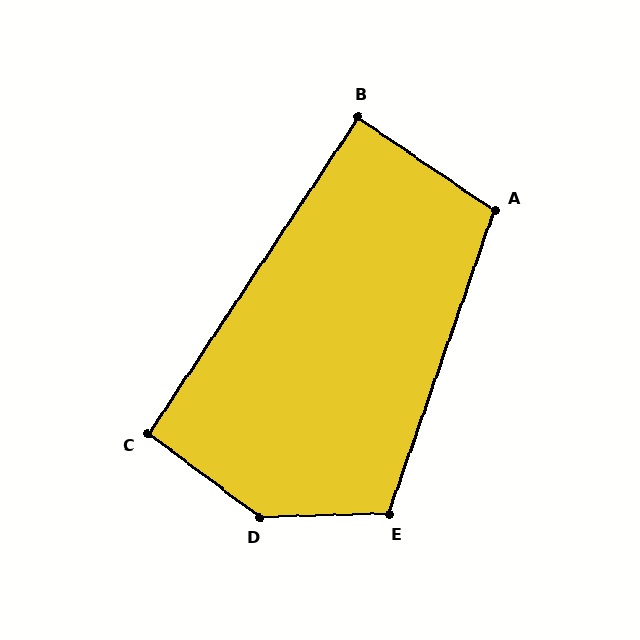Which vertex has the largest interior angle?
D, at approximately 142 degrees.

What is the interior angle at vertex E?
Approximately 111 degrees (obtuse).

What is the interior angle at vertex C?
Approximately 93 degrees (approximately right).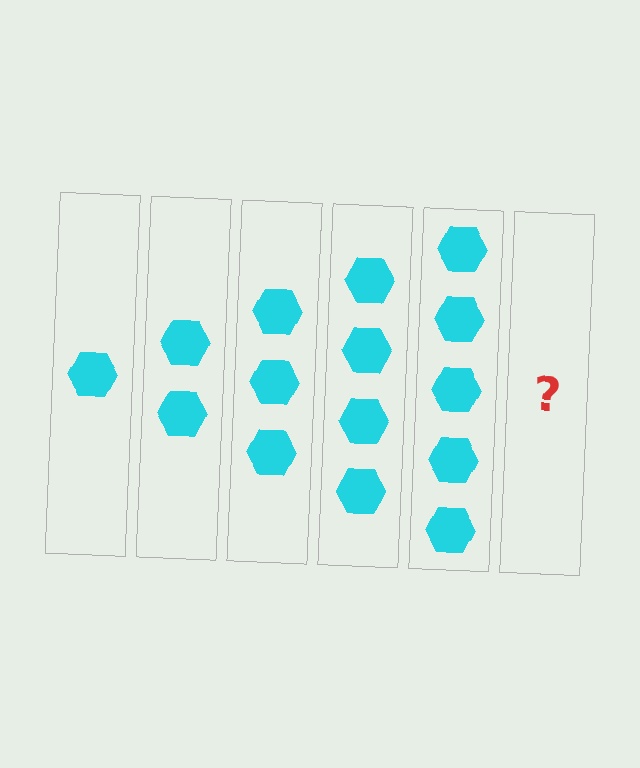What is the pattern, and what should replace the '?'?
The pattern is that each step adds one more hexagon. The '?' should be 6 hexagons.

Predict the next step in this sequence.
The next step is 6 hexagons.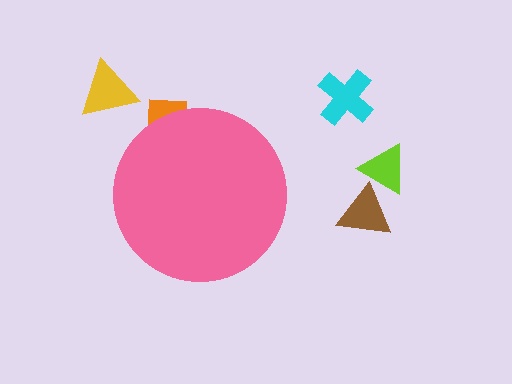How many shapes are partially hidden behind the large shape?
1 shape is partially hidden.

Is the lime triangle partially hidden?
No, the lime triangle is fully visible.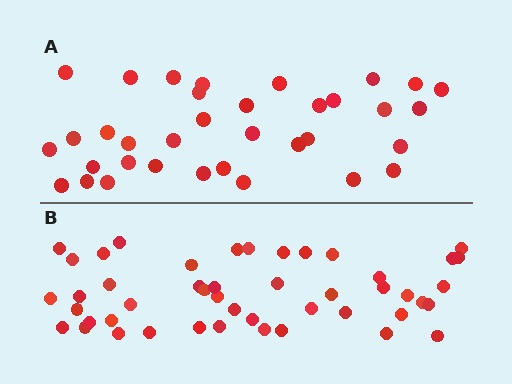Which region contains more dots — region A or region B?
Region B (the bottom region) has more dots.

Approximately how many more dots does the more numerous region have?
Region B has roughly 12 or so more dots than region A.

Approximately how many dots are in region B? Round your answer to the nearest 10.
About 50 dots. (The exact count is 47, which rounds to 50.)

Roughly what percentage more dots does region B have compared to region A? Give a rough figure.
About 35% more.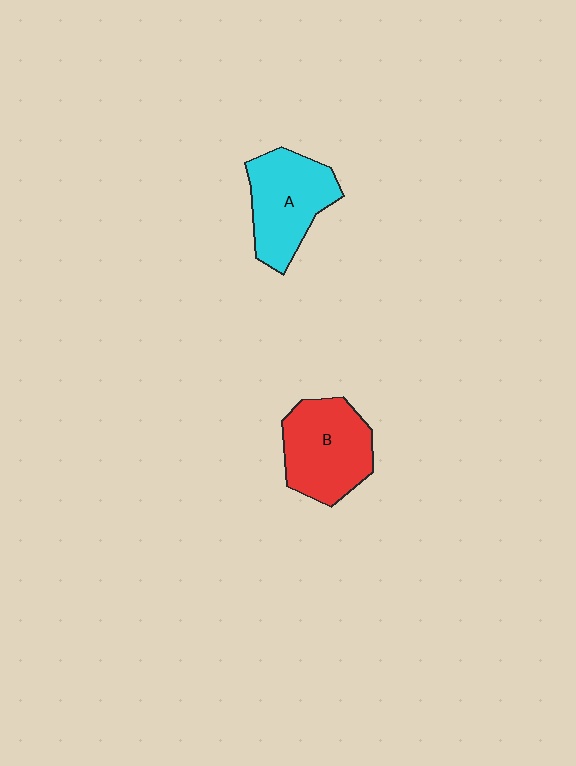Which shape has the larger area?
Shape B (red).